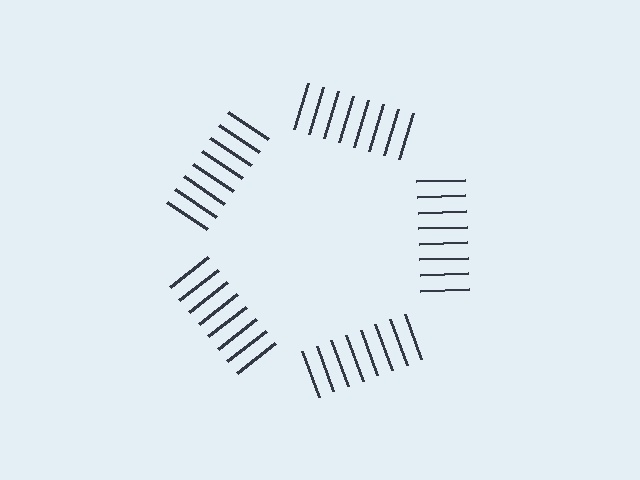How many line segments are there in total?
40 — 8 along each of the 5 edges.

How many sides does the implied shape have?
5 sides — the line-ends trace a pentagon.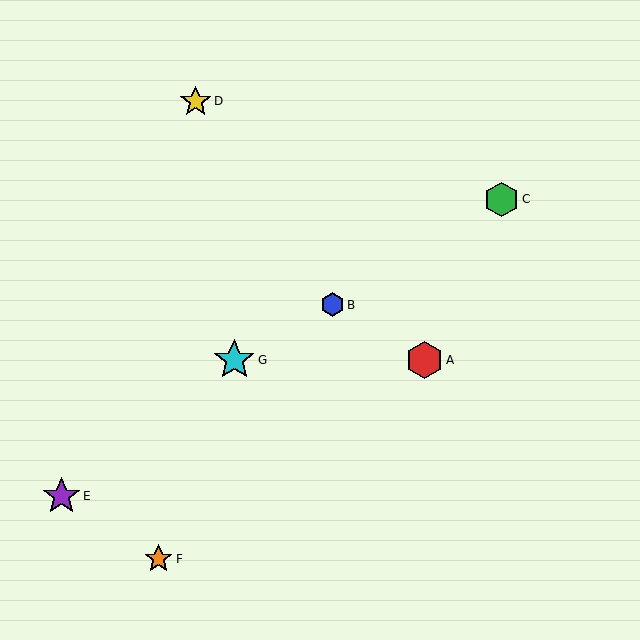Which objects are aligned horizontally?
Objects A, G are aligned horizontally.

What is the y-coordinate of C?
Object C is at y≈199.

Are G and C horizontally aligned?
No, G is at y≈360 and C is at y≈199.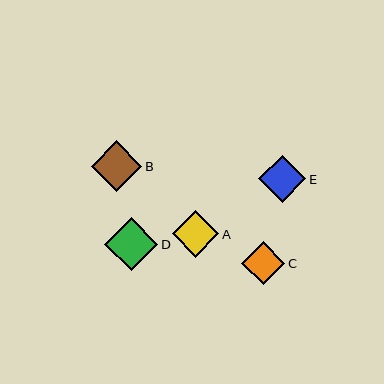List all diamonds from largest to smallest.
From largest to smallest: D, B, E, A, C.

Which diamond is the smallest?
Diamond C is the smallest with a size of approximately 43 pixels.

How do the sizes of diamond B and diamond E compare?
Diamond B and diamond E are approximately the same size.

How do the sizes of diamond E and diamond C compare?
Diamond E and diamond C are approximately the same size.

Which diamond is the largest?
Diamond D is the largest with a size of approximately 53 pixels.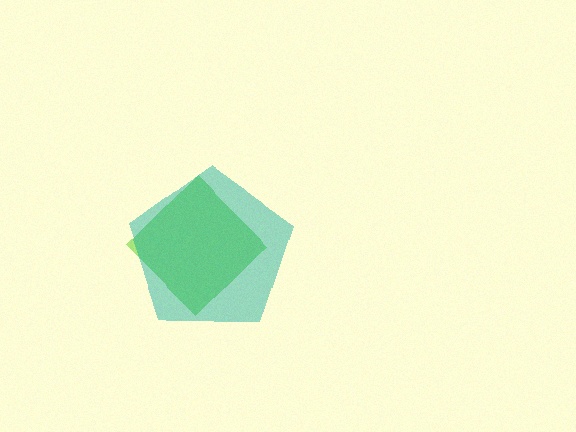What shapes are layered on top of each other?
The layered shapes are: a lime diamond, a teal pentagon.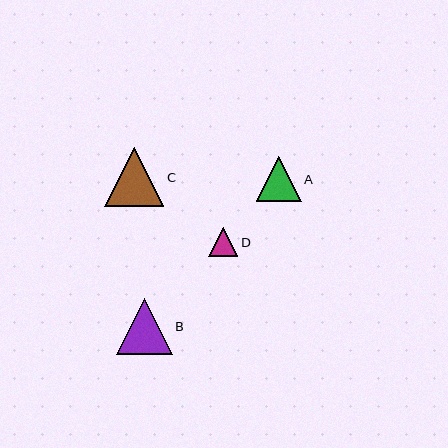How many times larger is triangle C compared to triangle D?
Triangle C is approximately 2.0 times the size of triangle D.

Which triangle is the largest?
Triangle C is the largest with a size of approximately 59 pixels.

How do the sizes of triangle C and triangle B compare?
Triangle C and triangle B are approximately the same size.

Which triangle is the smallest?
Triangle D is the smallest with a size of approximately 29 pixels.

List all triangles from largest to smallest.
From largest to smallest: C, B, A, D.